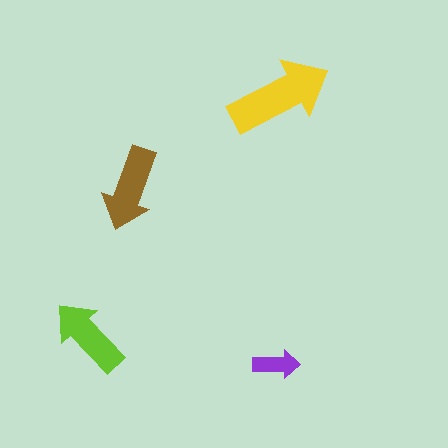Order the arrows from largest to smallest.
the yellow one, the brown one, the lime one, the purple one.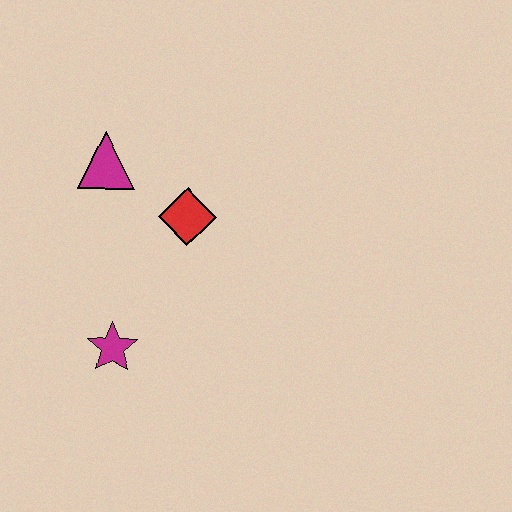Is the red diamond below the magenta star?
No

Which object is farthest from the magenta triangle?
The magenta star is farthest from the magenta triangle.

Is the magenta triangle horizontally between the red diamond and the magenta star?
No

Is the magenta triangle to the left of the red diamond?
Yes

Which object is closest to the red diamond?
The magenta triangle is closest to the red diamond.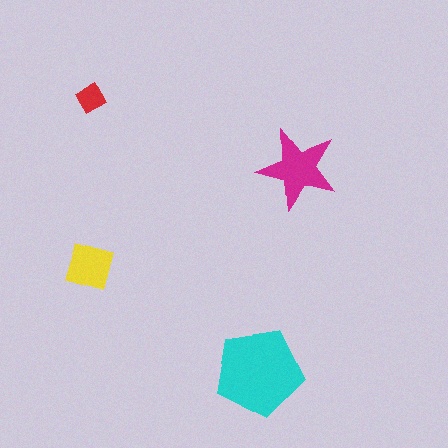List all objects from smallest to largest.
The red diamond, the yellow square, the magenta star, the cyan pentagon.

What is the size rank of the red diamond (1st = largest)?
4th.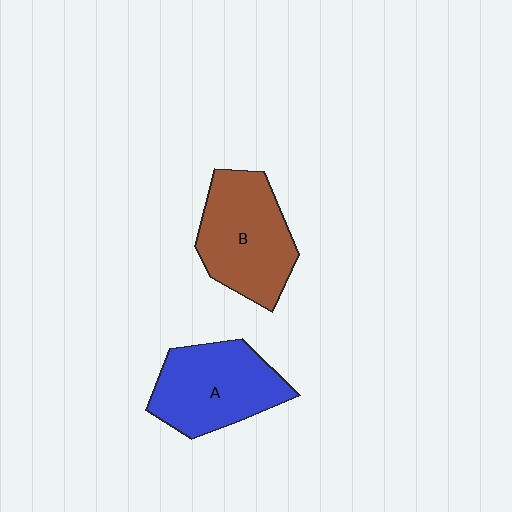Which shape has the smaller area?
Shape A (blue).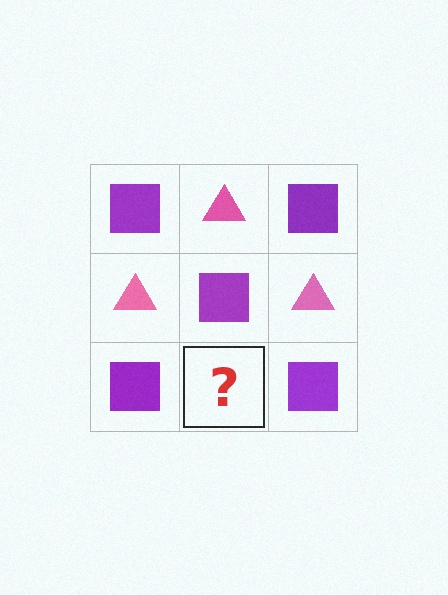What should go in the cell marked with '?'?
The missing cell should contain a pink triangle.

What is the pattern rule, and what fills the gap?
The rule is that it alternates purple square and pink triangle in a checkerboard pattern. The gap should be filled with a pink triangle.